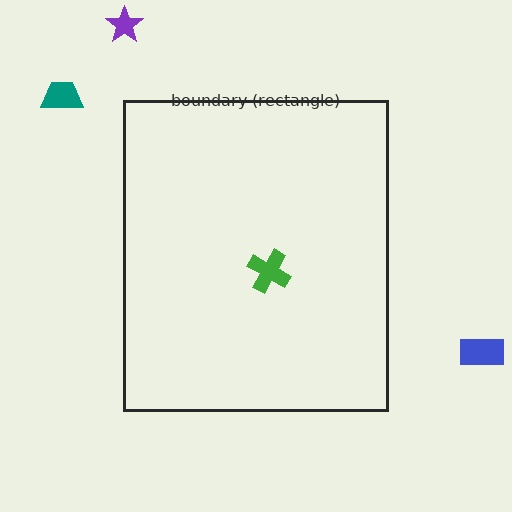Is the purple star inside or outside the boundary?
Outside.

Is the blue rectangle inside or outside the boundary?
Outside.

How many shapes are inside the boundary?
1 inside, 3 outside.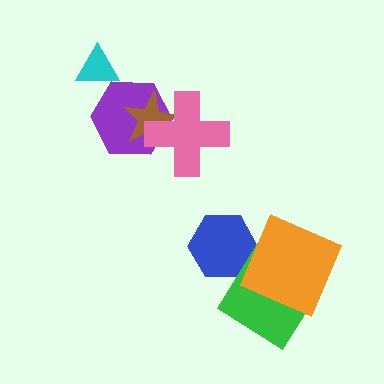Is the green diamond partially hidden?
Yes, it is partially covered by another shape.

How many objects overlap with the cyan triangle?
0 objects overlap with the cyan triangle.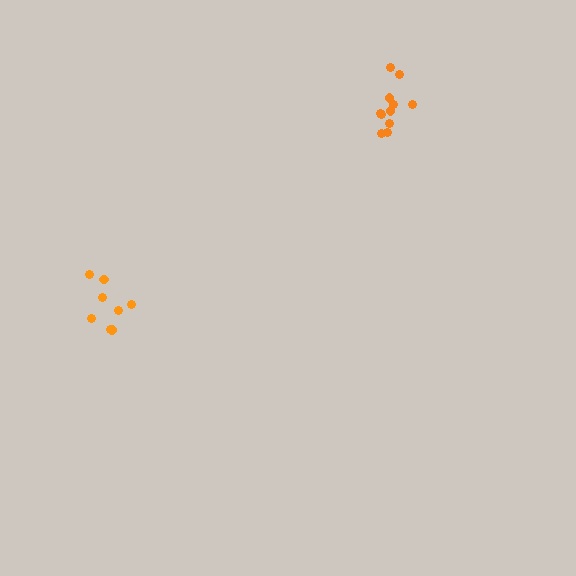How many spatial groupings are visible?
There are 2 spatial groupings.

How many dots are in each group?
Group 1: 11 dots, Group 2: 8 dots (19 total).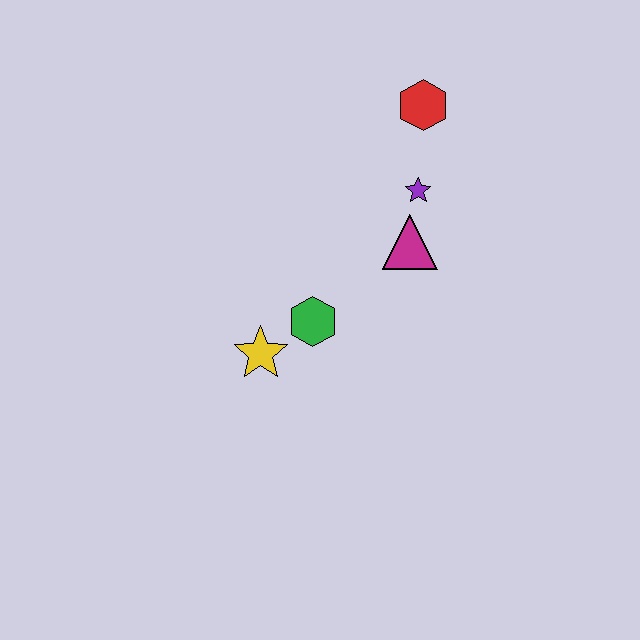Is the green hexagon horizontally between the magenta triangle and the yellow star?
Yes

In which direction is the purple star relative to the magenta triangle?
The purple star is above the magenta triangle.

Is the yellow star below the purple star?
Yes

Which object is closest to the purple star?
The magenta triangle is closest to the purple star.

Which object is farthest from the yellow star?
The red hexagon is farthest from the yellow star.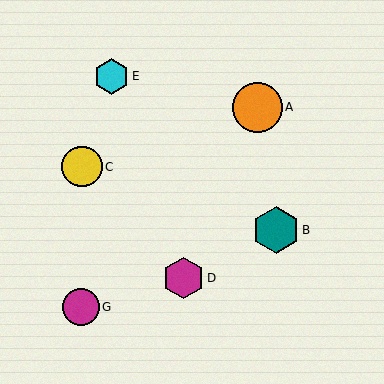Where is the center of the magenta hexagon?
The center of the magenta hexagon is at (184, 278).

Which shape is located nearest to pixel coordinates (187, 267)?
The magenta hexagon (labeled D) at (184, 278) is nearest to that location.